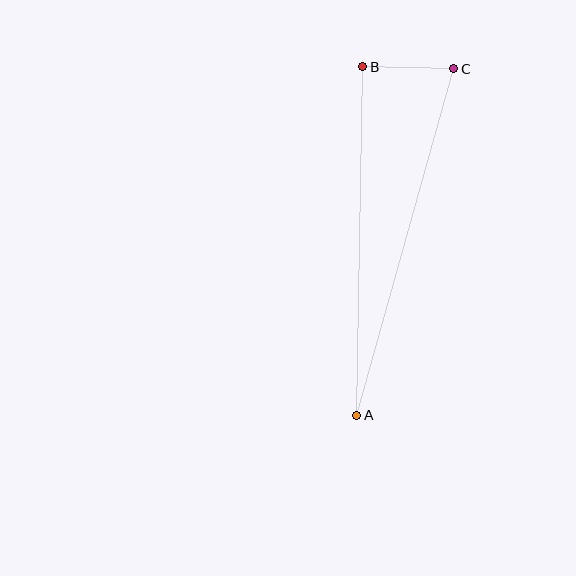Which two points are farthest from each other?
Points A and C are farthest from each other.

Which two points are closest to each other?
Points B and C are closest to each other.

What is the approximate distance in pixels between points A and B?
The distance between A and B is approximately 349 pixels.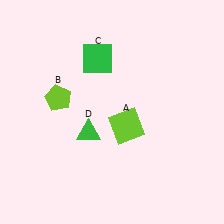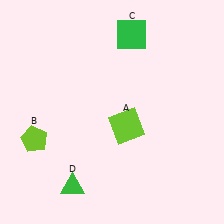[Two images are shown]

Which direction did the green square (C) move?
The green square (C) moved right.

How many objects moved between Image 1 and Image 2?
3 objects moved between the two images.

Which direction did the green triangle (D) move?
The green triangle (D) moved down.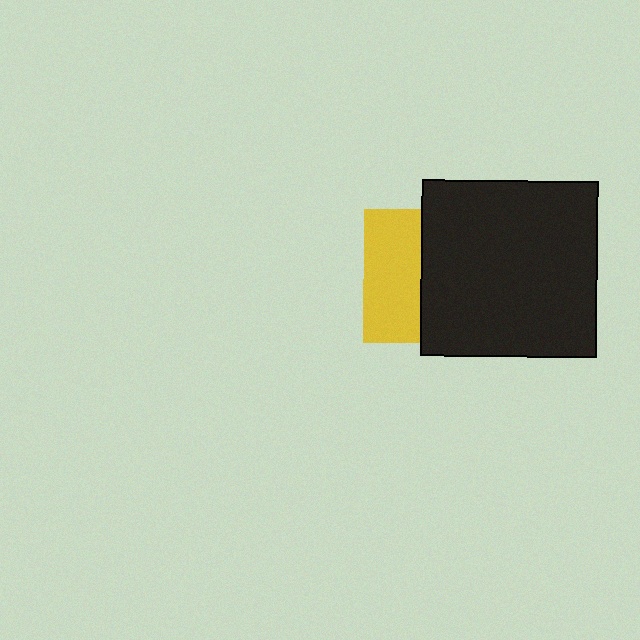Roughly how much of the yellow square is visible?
A small part of it is visible (roughly 42%).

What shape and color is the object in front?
The object in front is a black square.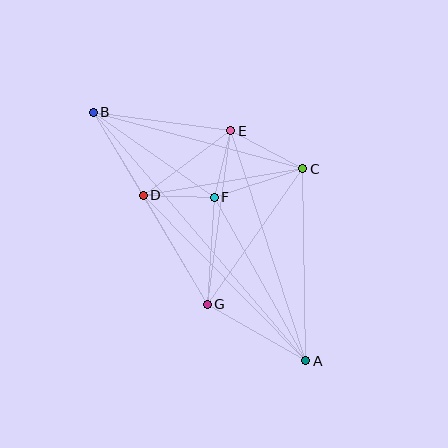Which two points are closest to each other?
Points E and F are closest to each other.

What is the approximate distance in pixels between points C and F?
The distance between C and F is approximately 93 pixels.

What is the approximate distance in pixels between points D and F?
The distance between D and F is approximately 71 pixels.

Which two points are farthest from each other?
Points A and B are farthest from each other.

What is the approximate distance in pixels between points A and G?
The distance between A and G is approximately 113 pixels.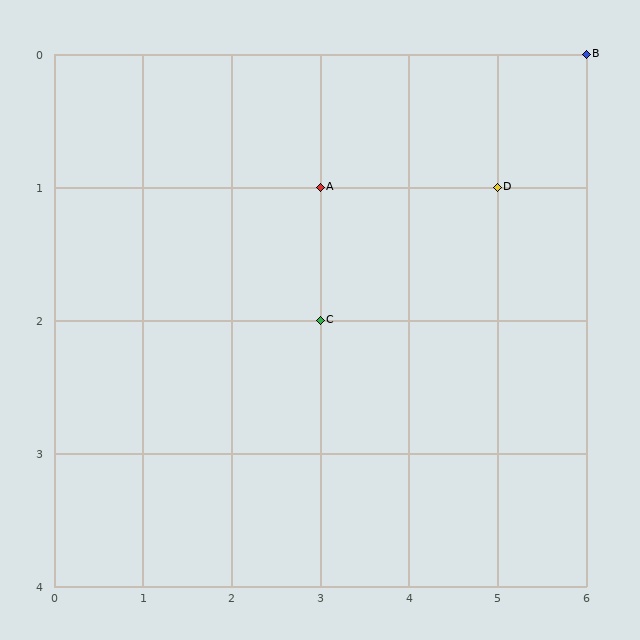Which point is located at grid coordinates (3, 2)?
Point C is at (3, 2).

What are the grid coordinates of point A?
Point A is at grid coordinates (3, 1).